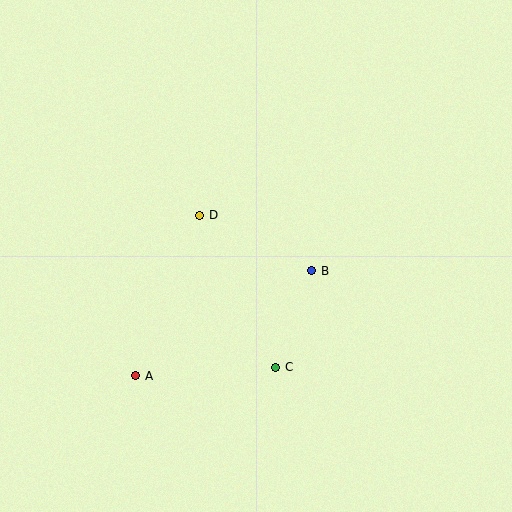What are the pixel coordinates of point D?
Point D is at (200, 215).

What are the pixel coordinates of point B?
Point B is at (312, 271).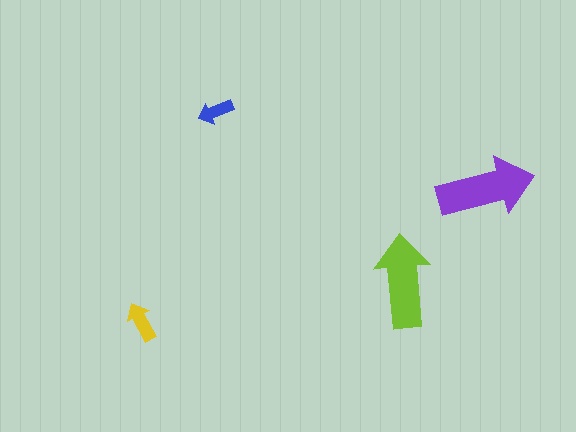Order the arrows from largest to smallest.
the purple one, the lime one, the yellow one, the blue one.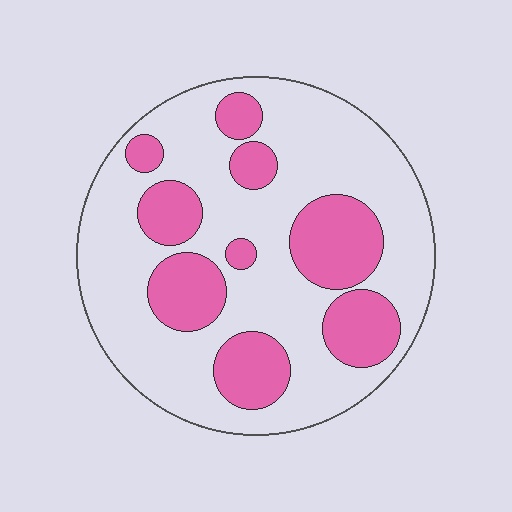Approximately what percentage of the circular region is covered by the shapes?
Approximately 30%.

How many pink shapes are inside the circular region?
9.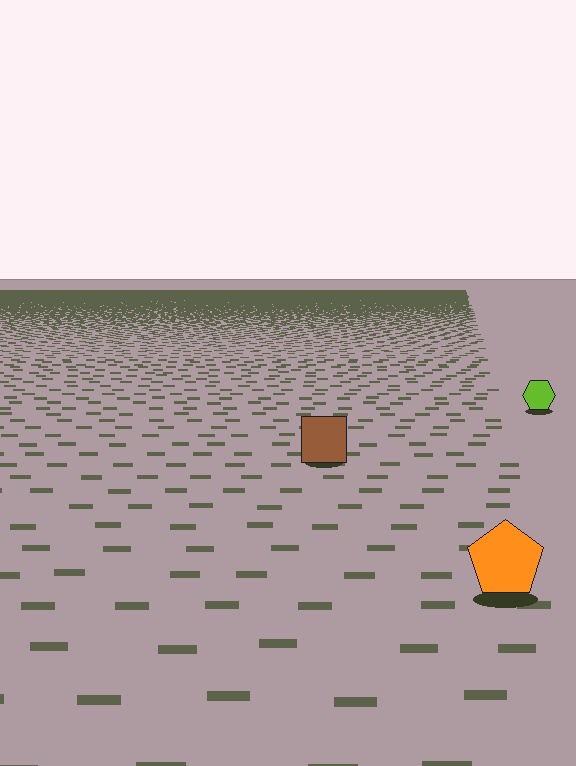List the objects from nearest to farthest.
From nearest to farthest: the orange pentagon, the brown square, the lime hexagon.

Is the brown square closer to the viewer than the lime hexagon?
Yes. The brown square is closer — you can tell from the texture gradient: the ground texture is coarser near it.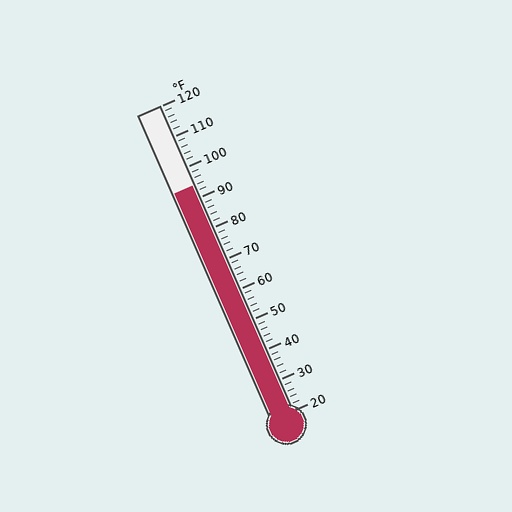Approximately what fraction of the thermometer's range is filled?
The thermometer is filled to approximately 75% of its range.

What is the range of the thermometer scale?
The thermometer scale ranges from 20°F to 120°F.